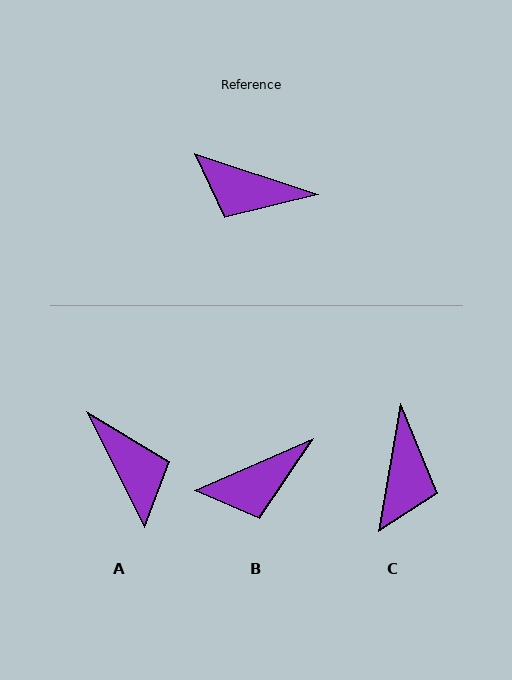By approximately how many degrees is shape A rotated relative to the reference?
Approximately 135 degrees counter-clockwise.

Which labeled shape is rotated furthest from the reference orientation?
A, about 135 degrees away.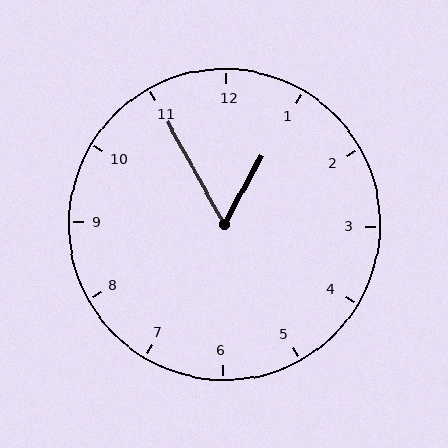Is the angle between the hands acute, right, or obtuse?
It is acute.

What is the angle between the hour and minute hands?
Approximately 58 degrees.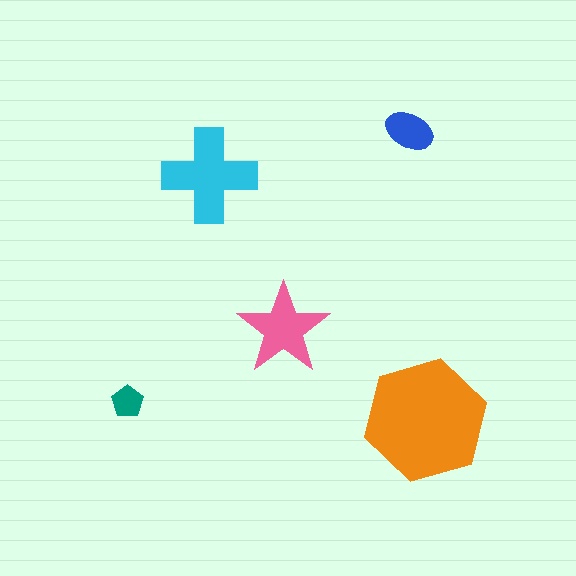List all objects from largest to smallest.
The orange hexagon, the cyan cross, the pink star, the blue ellipse, the teal pentagon.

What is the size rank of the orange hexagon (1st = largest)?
1st.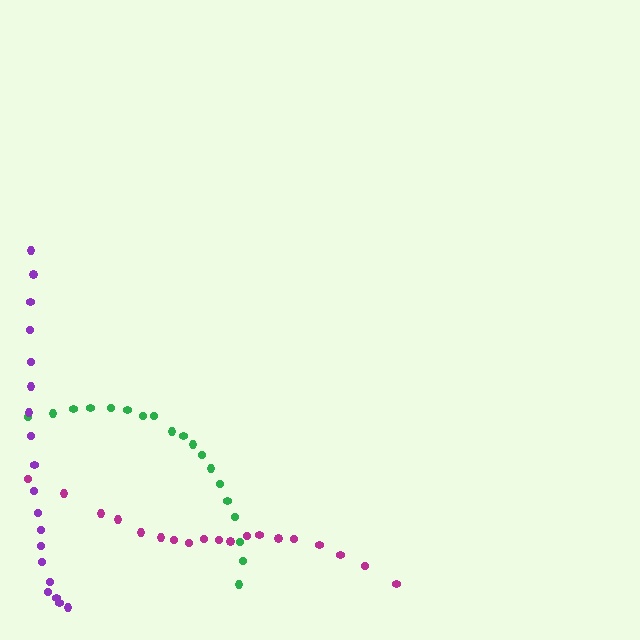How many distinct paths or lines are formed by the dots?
There are 3 distinct paths.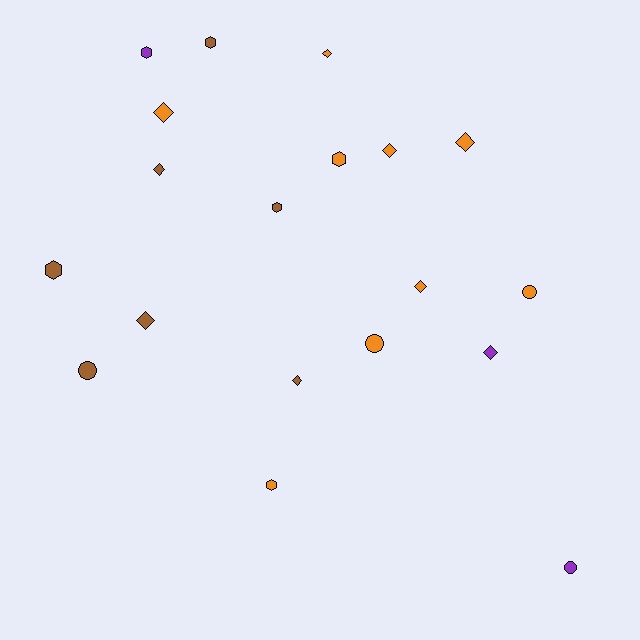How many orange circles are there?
There are 2 orange circles.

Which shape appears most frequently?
Diamond, with 9 objects.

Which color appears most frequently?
Orange, with 9 objects.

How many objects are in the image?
There are 19 objects.